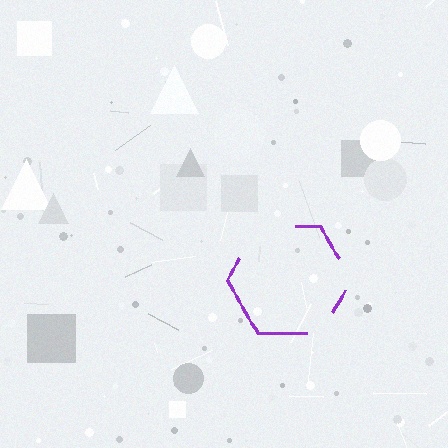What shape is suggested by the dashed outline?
The dashed outline suggests a hexagon.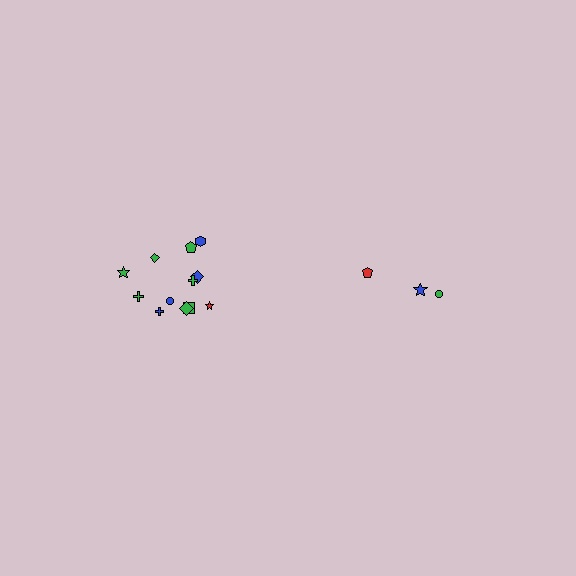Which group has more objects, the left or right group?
The left group.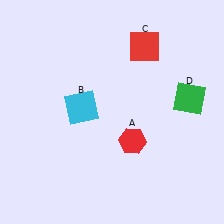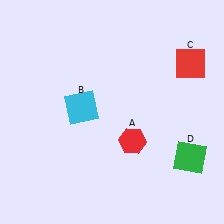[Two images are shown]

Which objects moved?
The objects that moved are: the red square (C), the green square (D).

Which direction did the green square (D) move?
The green square (D) moved down.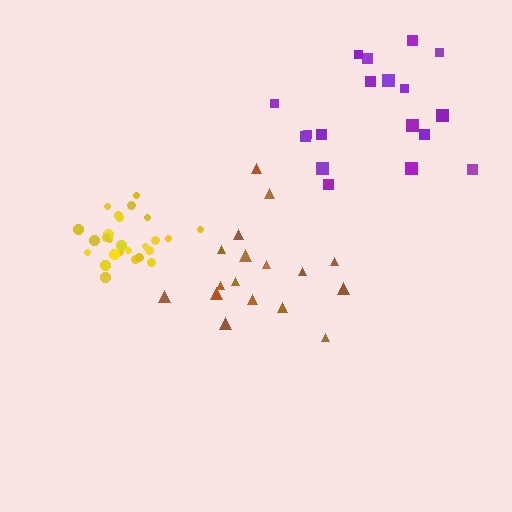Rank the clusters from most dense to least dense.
yellow, brown, purple.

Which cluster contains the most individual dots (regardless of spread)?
Yellow (26).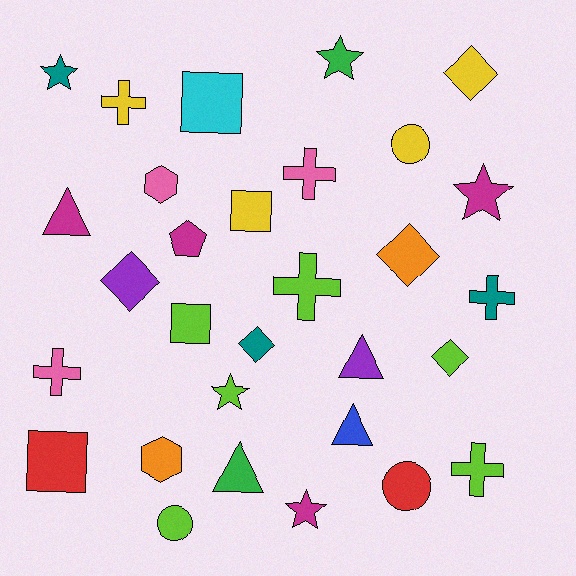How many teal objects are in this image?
There are 3 teal objects.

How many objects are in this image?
There are 30 objects.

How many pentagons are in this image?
There is 1 pentagon.